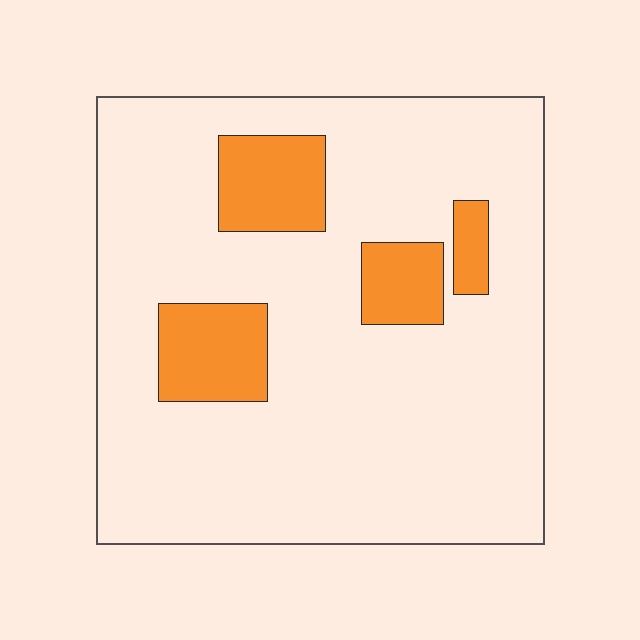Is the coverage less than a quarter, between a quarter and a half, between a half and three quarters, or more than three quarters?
Less than a quarter.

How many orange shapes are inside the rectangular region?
4.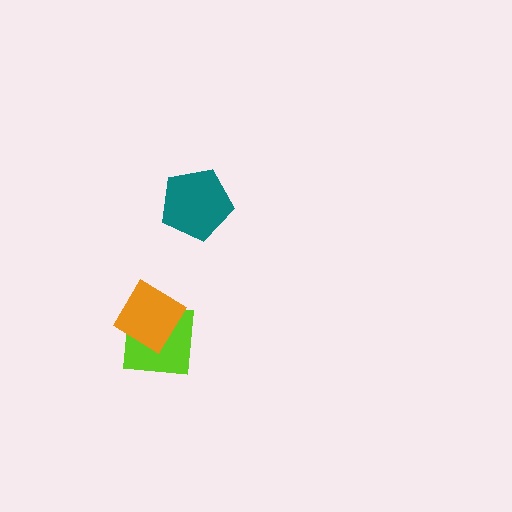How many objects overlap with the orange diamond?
1 object overlaps with the orange diamond.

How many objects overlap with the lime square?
1 object overlaps with the lime square.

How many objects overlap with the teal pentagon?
0 objects overlap with the teal pentagon.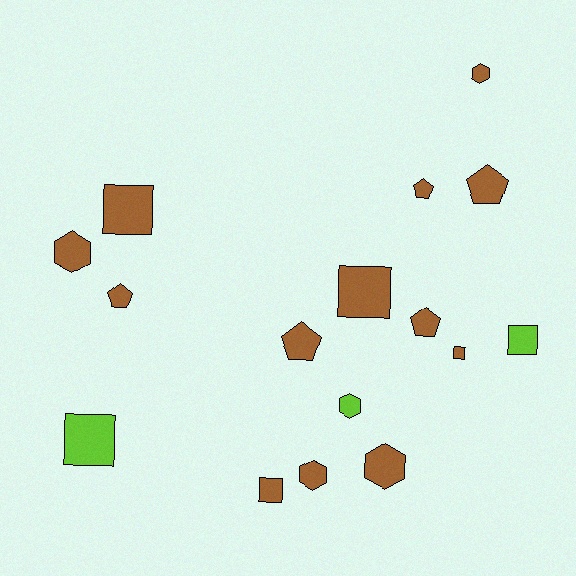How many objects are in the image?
There are 16 objects.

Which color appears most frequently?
Brown, with 13 objects.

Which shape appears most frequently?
Square, with 6 objects.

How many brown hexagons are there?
There are 4 brown hexagons.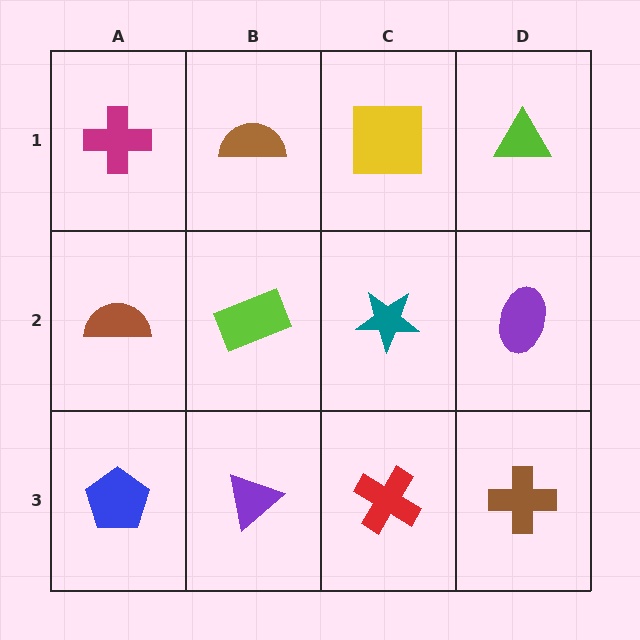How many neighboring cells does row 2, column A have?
3.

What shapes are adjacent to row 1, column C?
A teal star (row 2, column C), a brown semicircle (row 1, column B), a lime triangle (row 1, column D).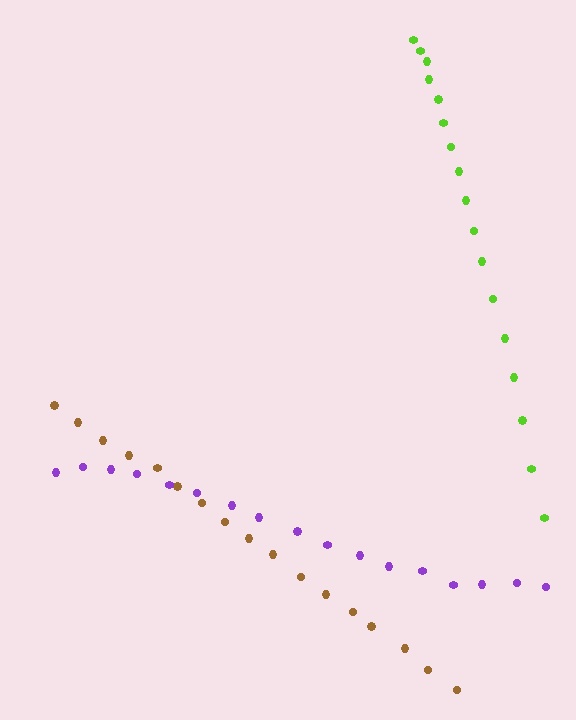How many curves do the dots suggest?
There are 3 distinct paths.